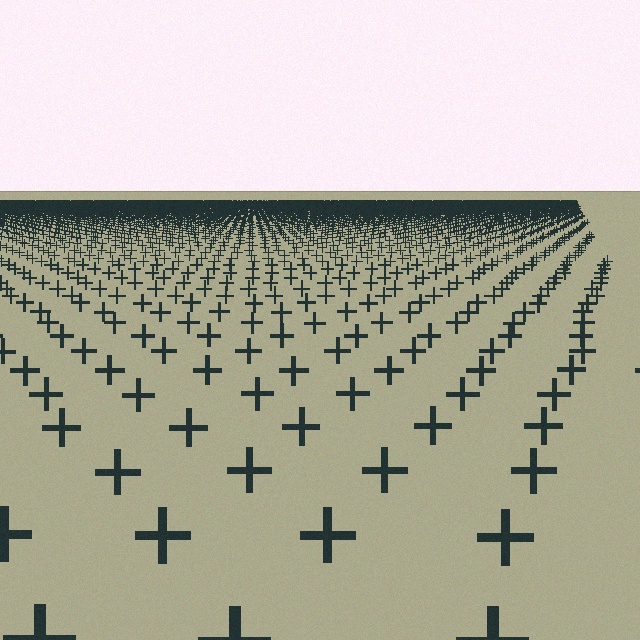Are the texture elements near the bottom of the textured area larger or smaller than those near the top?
Larger. Near the bottom, elements are closer to the viewer and appear at a bigger on-screen size.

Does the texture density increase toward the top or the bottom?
Density increases toward the top.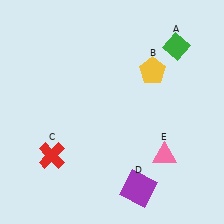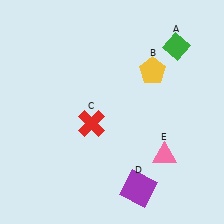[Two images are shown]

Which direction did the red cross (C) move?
The red cross (C) moved right.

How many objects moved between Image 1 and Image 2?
1 object moved between the two images.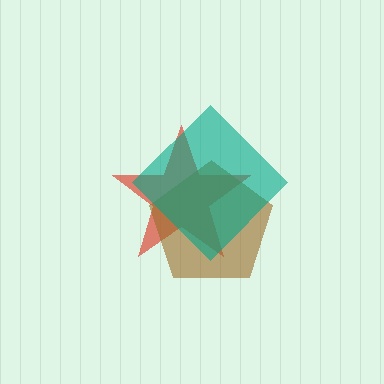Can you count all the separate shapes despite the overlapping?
Yes, there are 3 separate shapes.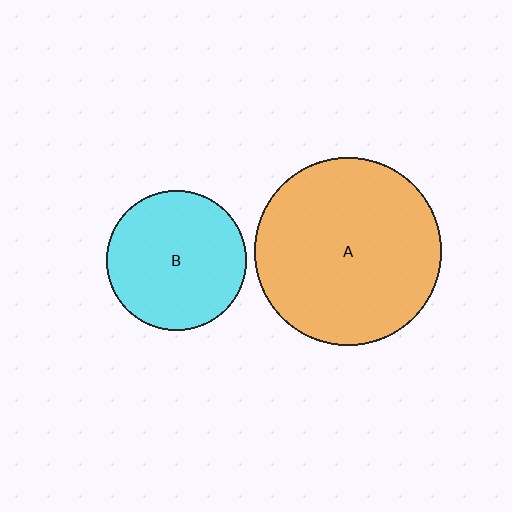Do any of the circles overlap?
No, none of the circles overlap.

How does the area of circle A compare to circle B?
Approximately 1.8 times.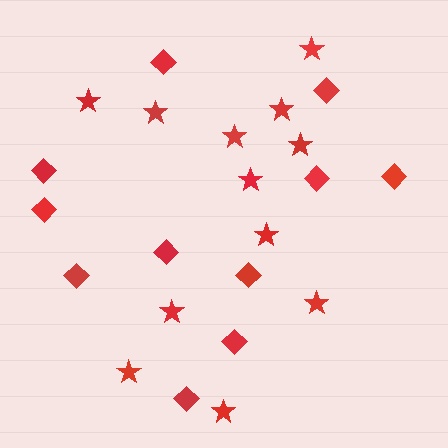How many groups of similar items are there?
There are 2 groups: one group of diamonds (11) and one group of stars (12).